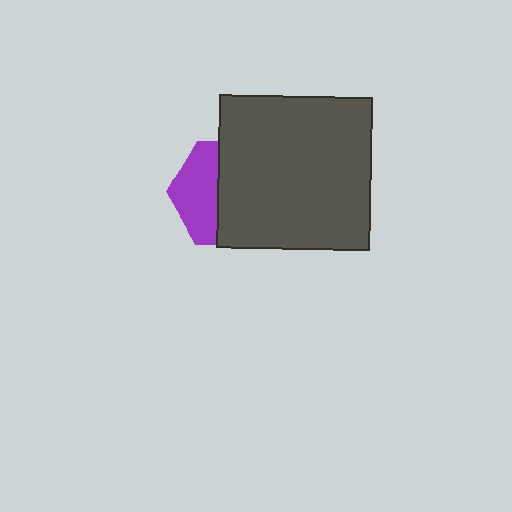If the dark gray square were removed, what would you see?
You would see the complete purple hexagon.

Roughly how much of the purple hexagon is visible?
A small part of it is visible (roughly 39%).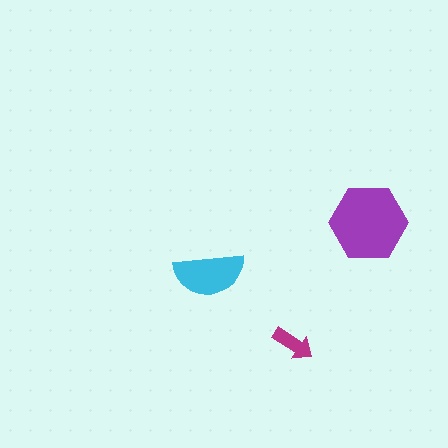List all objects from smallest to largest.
The magenta arrow, the cyan semicircle, the purple hexagon.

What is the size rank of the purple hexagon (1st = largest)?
1st.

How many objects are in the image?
There are 3 objects in the image.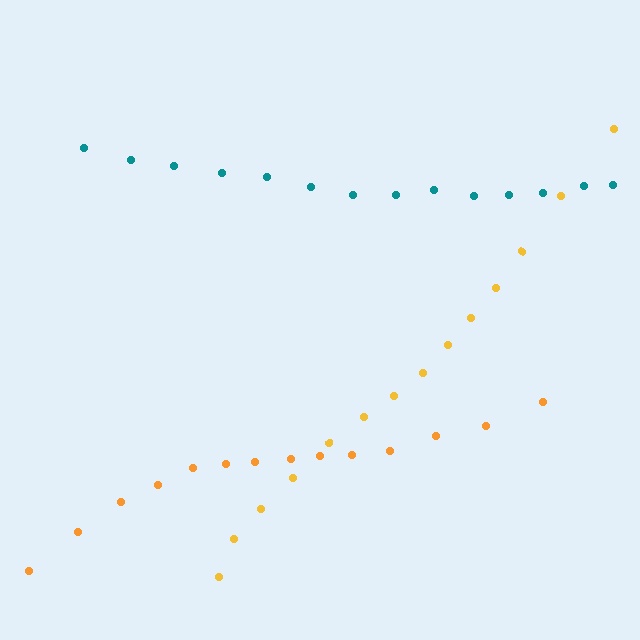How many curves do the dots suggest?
There are 3 distinct paths.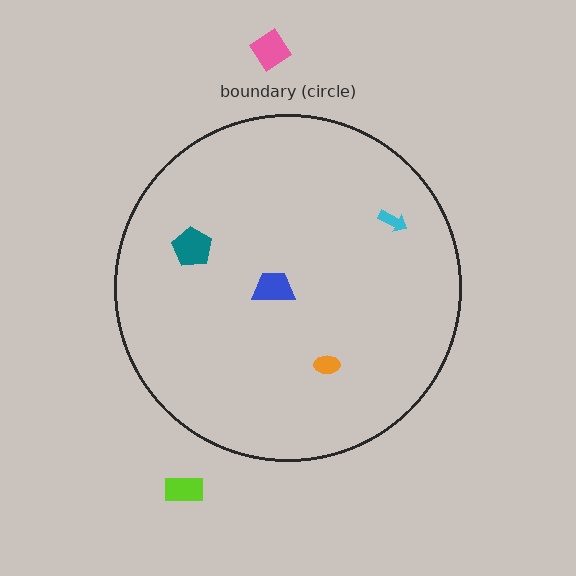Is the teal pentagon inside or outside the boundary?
Inside.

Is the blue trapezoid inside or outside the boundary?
Inside.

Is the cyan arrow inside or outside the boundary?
Inside.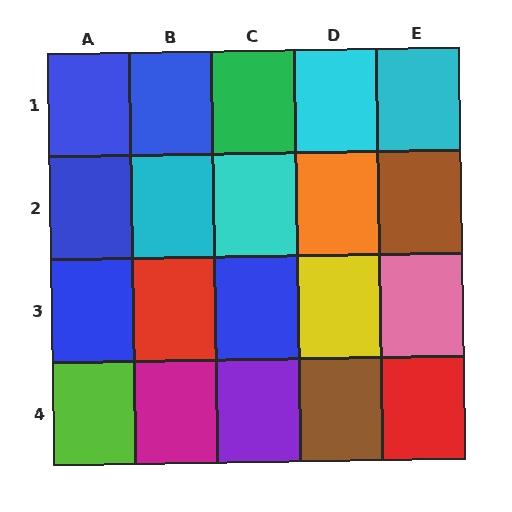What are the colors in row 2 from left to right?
Blue, cyan, cyan, orange, brown.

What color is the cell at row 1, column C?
Green.